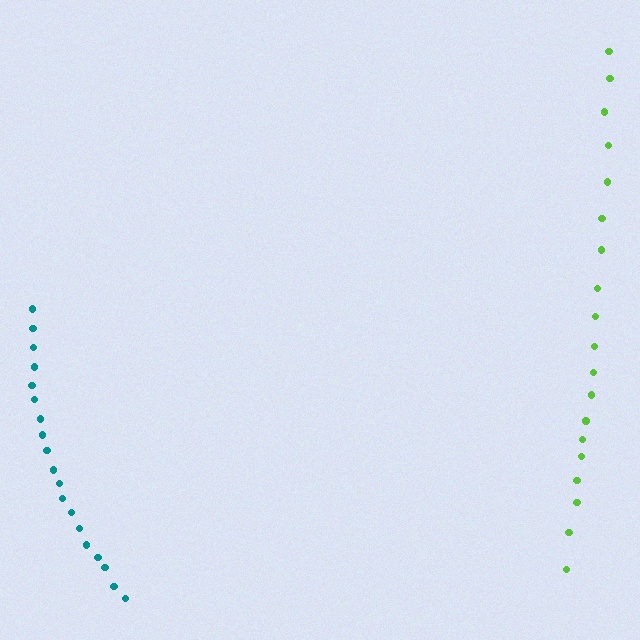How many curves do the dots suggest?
There are 2 distinct paths.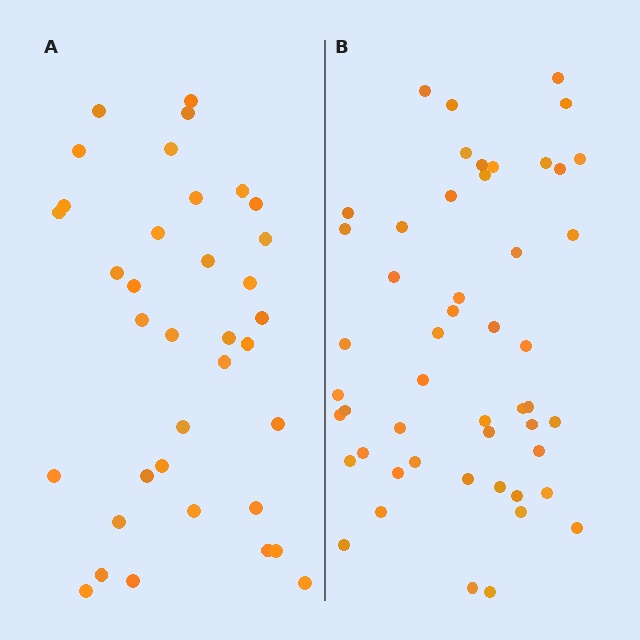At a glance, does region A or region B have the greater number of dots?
Region B (the right region) has more dots.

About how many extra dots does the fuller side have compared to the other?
Region B has approximately 15 more dots than region A.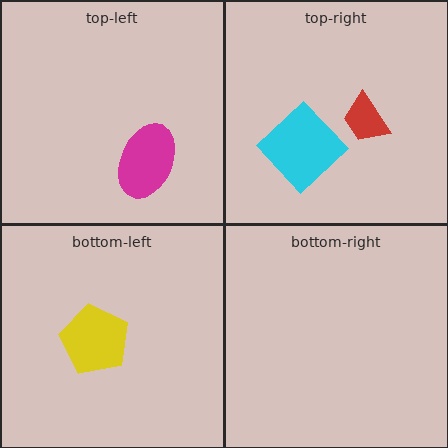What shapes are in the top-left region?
The magenta ellipse.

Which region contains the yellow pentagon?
The bottom-left region.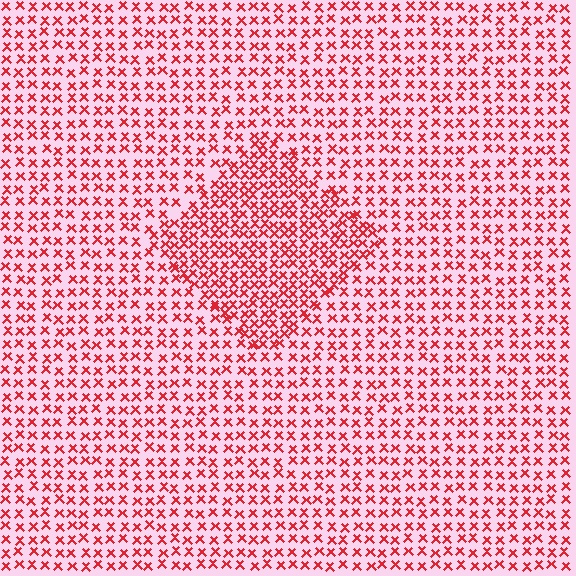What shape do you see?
I see a diamond.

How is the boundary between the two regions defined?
The boundary is defined by a change in element density (approximately 1.7x ratio). All elements are the same color, size, and shape.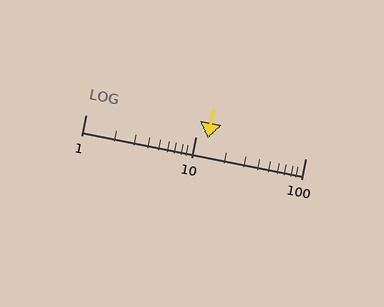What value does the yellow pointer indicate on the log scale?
The pointer indicates approximately 13.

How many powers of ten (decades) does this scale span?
The scale spans 2 decades, from 1 to 100.